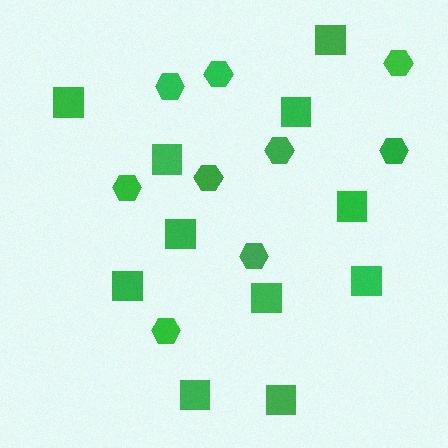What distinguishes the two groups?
There are 2 groups: one group of hexagons (9) and one group of squares (11).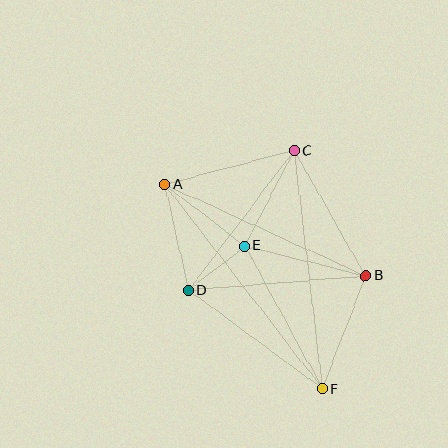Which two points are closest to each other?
Points D and E are closest to each other.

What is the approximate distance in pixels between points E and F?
The distance between E and F is approximately 163 pixels.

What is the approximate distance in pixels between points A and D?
The distance between A and D is approximately 109 pixels.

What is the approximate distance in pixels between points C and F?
The distance between C and F is approximately 240 pixels.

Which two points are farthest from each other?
Points A and F are farthest from each other.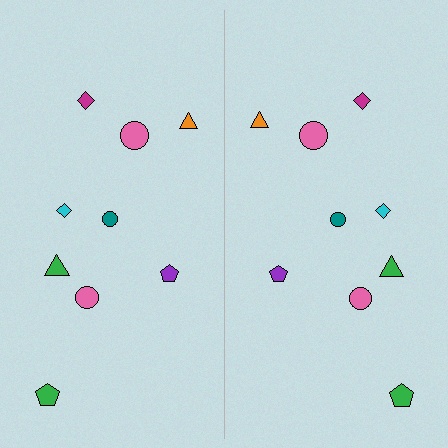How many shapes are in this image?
There are 18 shapes in this image.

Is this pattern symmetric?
Yes, this pattern has bilateral (reflection) symmetry.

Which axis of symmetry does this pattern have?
The pattern has a vertical axis of symmetry running through the center of the image.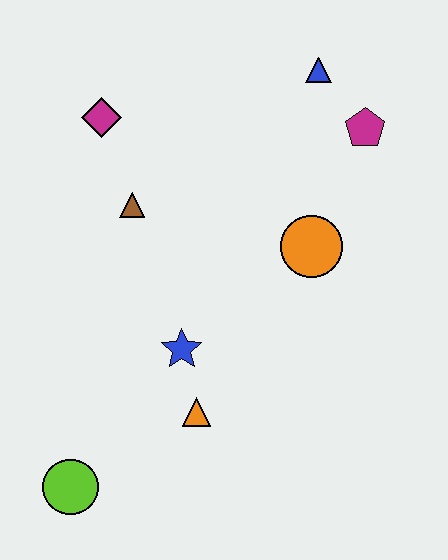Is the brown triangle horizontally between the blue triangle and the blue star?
No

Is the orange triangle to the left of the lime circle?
No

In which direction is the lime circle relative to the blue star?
The lime circle is below the blue star.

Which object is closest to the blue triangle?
The magenta pentagon is closest to the blue triangle.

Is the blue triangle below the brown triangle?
No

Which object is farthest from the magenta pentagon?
The lime circle is farthest from the magenta pentagon.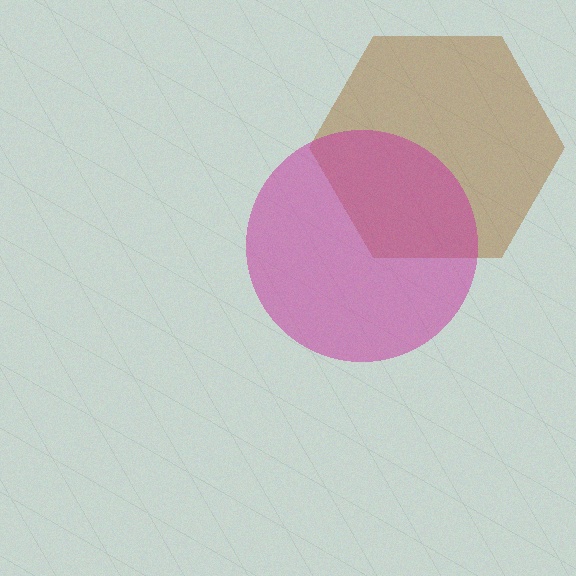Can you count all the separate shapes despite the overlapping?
Yes, there are 2 separate shapes.